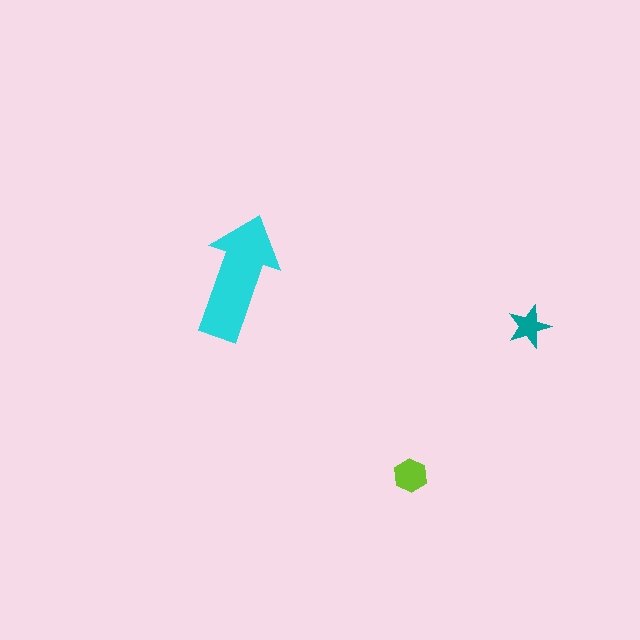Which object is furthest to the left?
The cyan arrow is leftmost.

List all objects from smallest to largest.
The teal star, the lime hexagon, the cyan arrow.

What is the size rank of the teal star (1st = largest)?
3rd.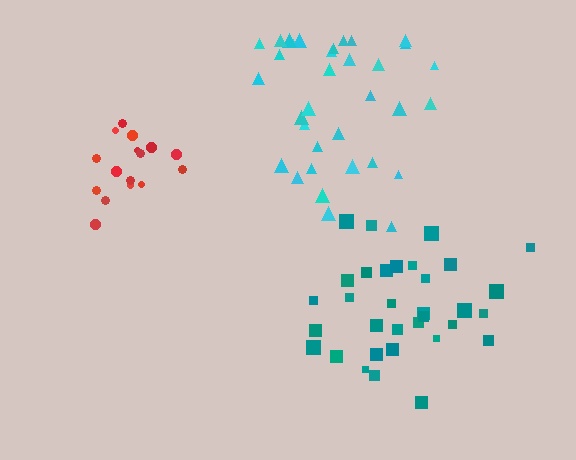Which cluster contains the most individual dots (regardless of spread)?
Cyan (34).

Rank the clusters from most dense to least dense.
red, teal, cyan.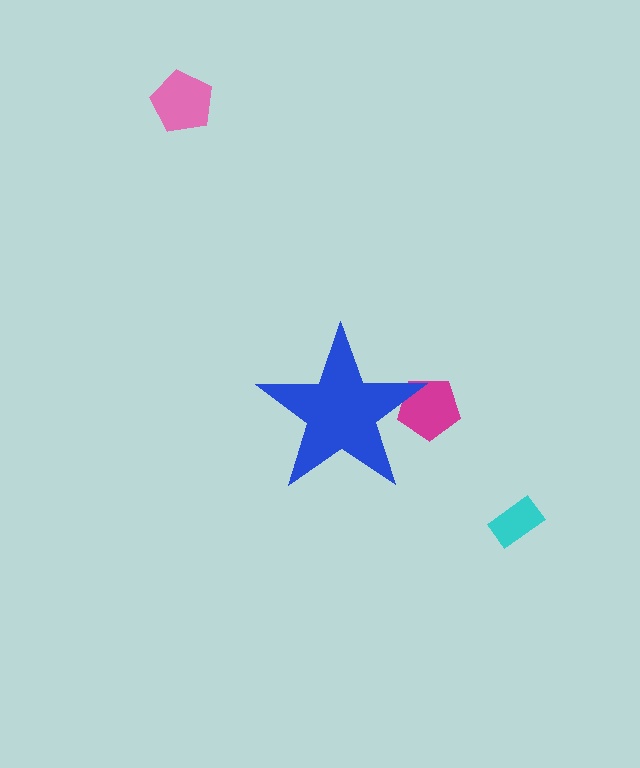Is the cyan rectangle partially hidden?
No, the cyan rectangle is fully visible.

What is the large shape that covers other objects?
A blue star.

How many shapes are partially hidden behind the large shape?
1 shape is partially hidden.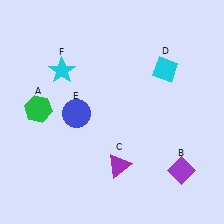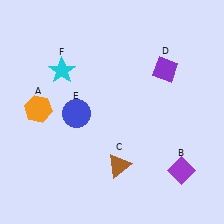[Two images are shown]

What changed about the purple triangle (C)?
In Image 1, C is purple. In Image 2, it changed to brown.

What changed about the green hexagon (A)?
In Image 1, A is green. In Image 2, it changed to orange.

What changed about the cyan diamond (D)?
In Image 1, D is cyan. In Image 2, it changed to purple.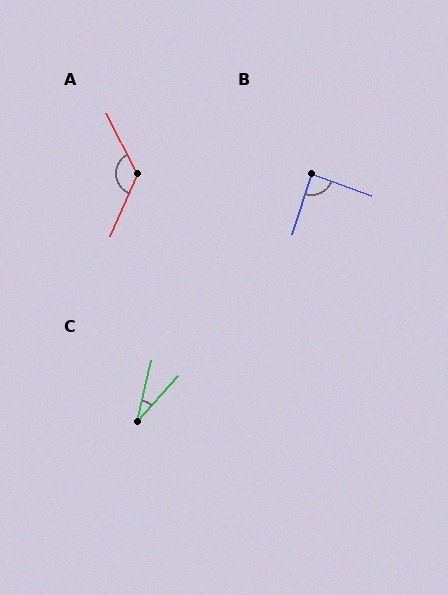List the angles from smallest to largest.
C (29°), B (88°), A (130°).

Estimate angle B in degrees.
Approximately 88 degrees.